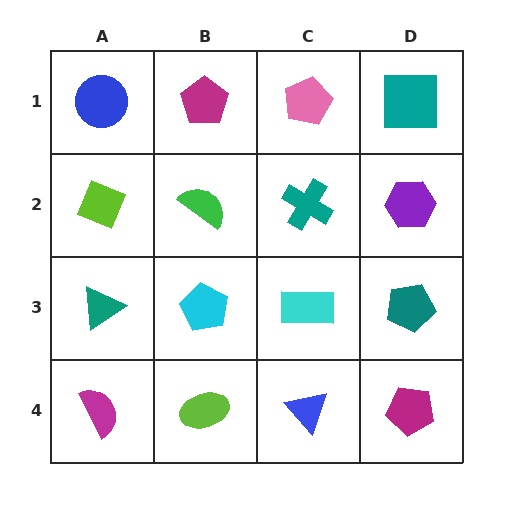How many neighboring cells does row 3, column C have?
4.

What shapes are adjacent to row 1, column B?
A green semicircle (row 2, column B), a blue circle (row 1, column A), a pink pentagon (row 1, column C).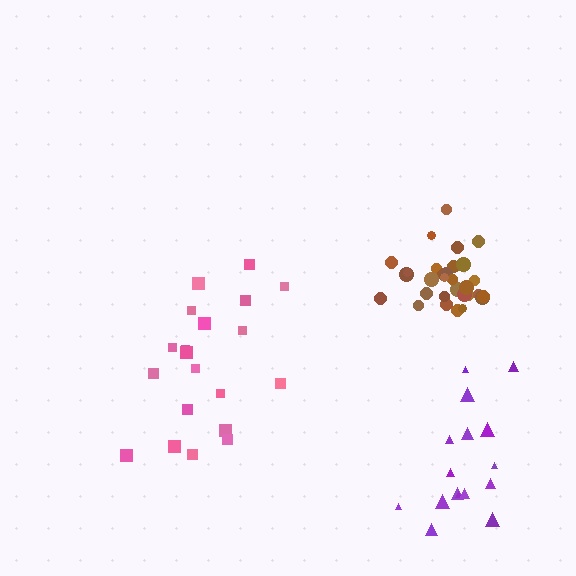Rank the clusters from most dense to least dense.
brown, purple, pink.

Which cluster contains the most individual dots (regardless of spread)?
Brown (31).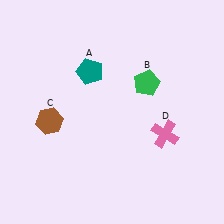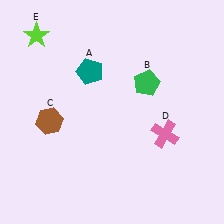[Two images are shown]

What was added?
A lime star (E) was added in Image 2.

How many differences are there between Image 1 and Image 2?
There is 1 difference between the two images.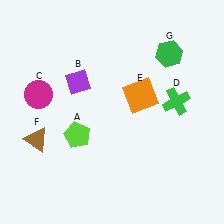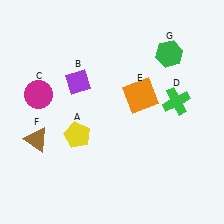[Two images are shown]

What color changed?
The pentagon (A) changed from lime in Image 1 to yellow in Image 2.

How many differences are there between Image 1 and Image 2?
There is 1 difference between the two images.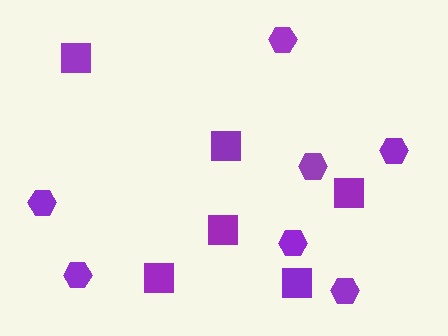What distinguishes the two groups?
There are 2 groups: one group of squares (6) and one group of hexagons (7).